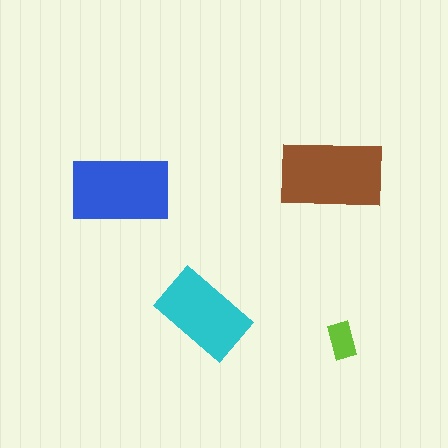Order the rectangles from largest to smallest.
the brown one, the blue one, the cyan one, the lime one.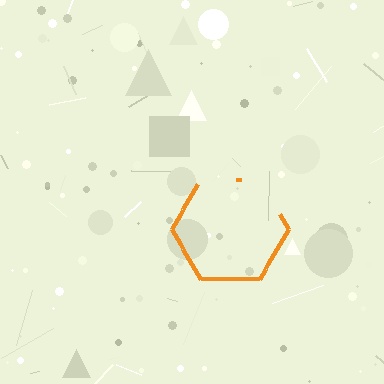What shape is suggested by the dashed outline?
The dashed outline suggests a hexagon.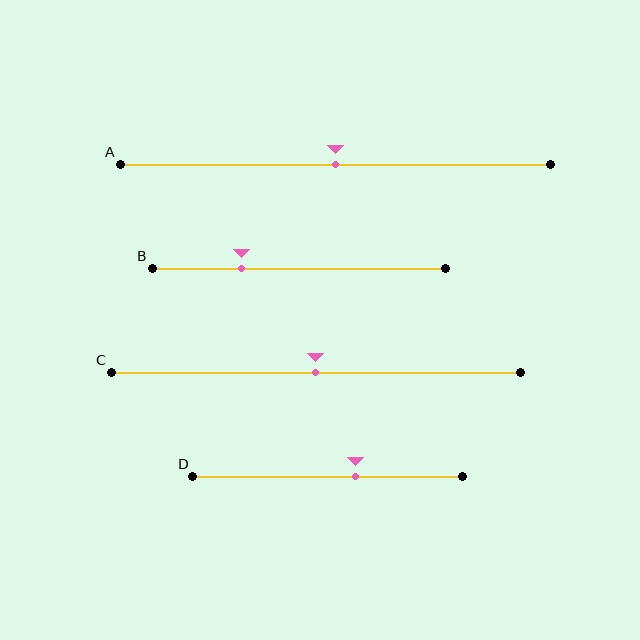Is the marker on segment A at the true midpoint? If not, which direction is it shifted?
Yes, the marker on segment A is at the true midpoint.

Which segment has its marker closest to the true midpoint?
Segment A has its marker closest to the true midpoint.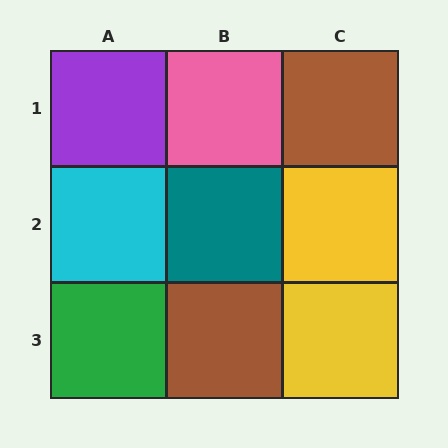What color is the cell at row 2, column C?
Yellow.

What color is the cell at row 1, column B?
Pink.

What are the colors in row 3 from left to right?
Green, brown, yellow.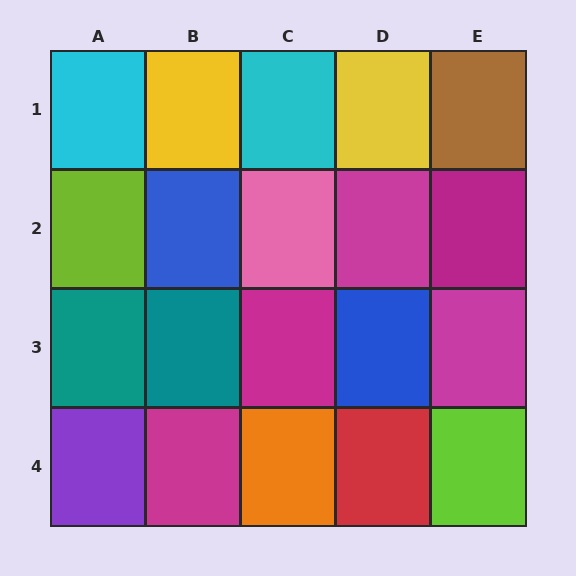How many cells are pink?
1 cell is pink.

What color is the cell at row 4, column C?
Orange.